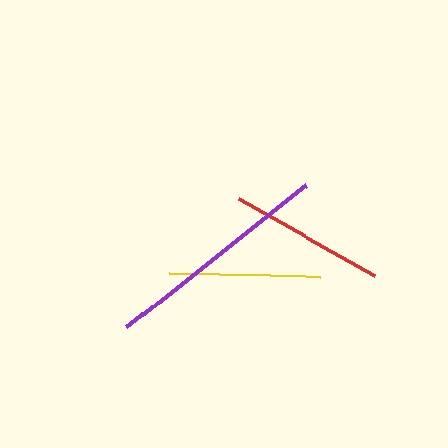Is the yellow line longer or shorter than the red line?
The red line is longer than the yellow line.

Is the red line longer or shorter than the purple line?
The purple line is longer than the red line.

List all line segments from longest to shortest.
From longest to shortest: purple, red, yellow.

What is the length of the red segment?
The red segment is approximately 156 pixels long.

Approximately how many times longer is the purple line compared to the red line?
The purple line is approximately 1.5 times the length of the red line.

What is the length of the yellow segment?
The yellow segment is approximately 151 pixels long.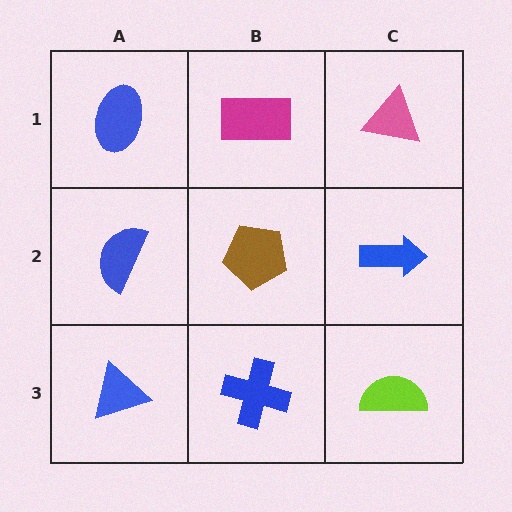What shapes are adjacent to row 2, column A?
A blue ellipse (row 1, column A), a blue triangle (row 3, column A), a brown pentagon (row 2, column B).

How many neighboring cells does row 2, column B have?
4.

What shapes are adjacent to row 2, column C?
A pink triangle (row 1, column C), a lime semicircle (row 3, column C), a brown pentagon (row 2, column B).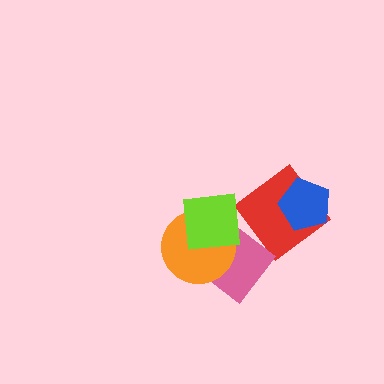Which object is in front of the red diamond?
The blue pentagon is in front of the red diamond.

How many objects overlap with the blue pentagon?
1 object overlaps with the blue pentagon.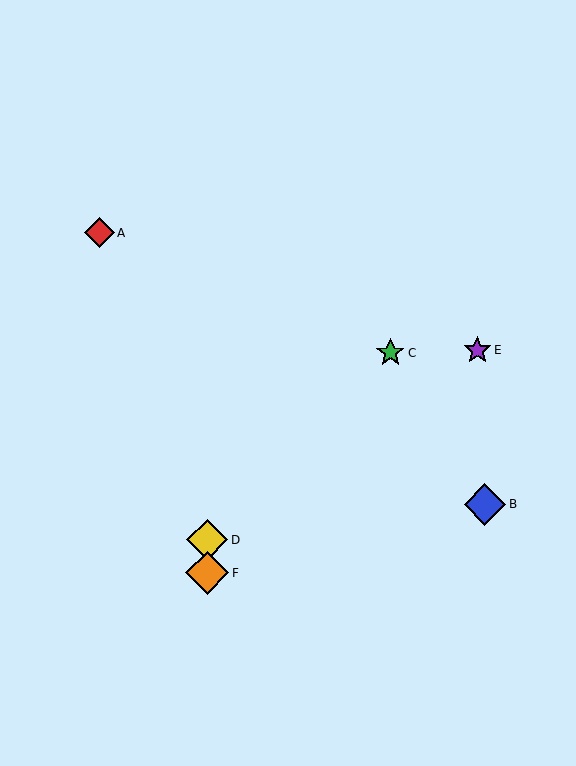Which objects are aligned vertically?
Objects D, F are aligned vertically.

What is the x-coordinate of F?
Object F is at x≈207.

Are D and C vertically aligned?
No, D is at x≈207 and C is at x≈390.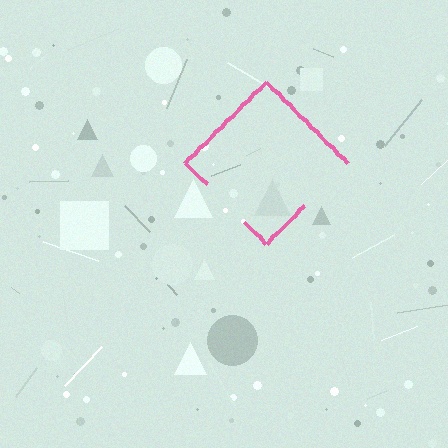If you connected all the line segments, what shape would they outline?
They would outline a diamond.